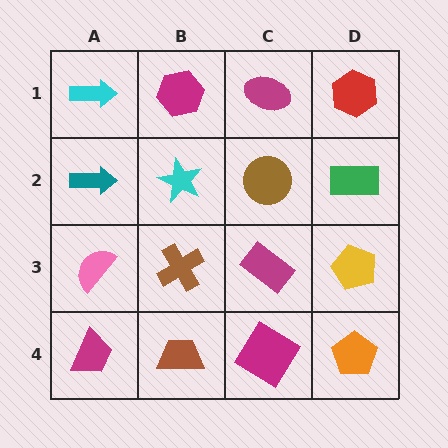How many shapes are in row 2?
4 shapes.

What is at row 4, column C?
A magenta diamond.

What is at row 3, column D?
A yellow pentagon.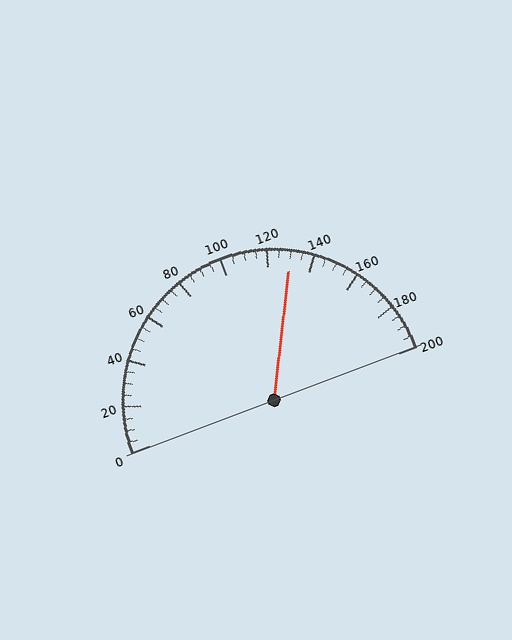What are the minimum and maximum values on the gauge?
The gauge ranges from 0 to 200.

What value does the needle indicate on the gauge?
The needle indicates approximately 130.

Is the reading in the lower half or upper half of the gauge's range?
The reading is in the upper half of the range (0 to 200).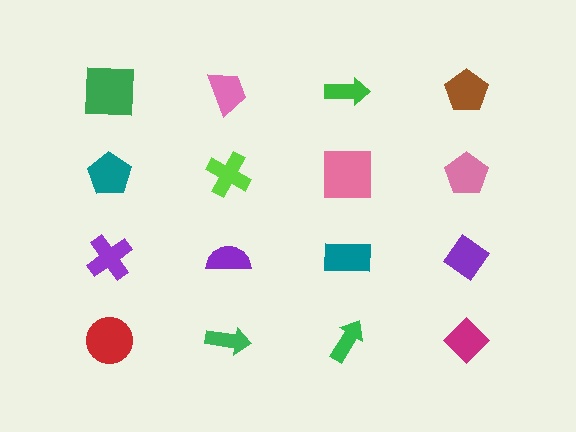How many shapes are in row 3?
4 shapes.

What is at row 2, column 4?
A pink pentagon.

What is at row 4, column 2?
A green arrow.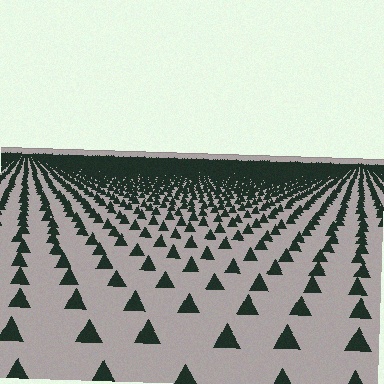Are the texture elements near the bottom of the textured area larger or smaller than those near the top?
Larger. Near the bottom, elements are closer to the viewer and appear at a bigger on-screen size.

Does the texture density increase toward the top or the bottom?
Density increases toward the top.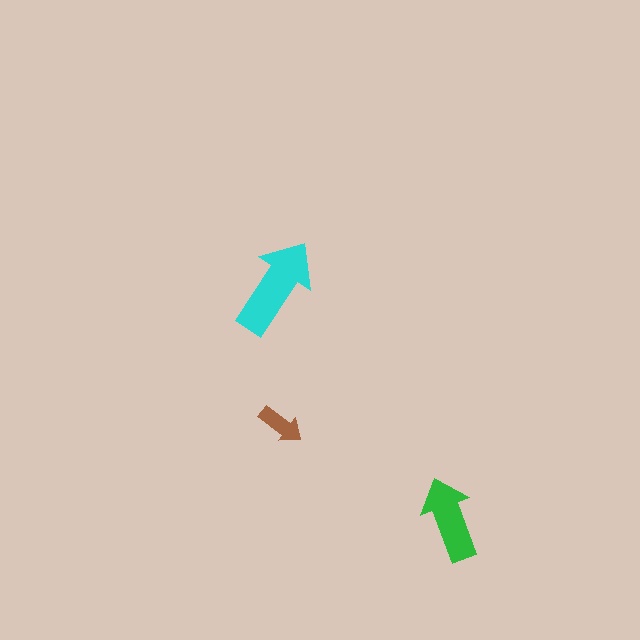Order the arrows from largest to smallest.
the cyan one, the green one, the brown one.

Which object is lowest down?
The green arrow is bottommost.